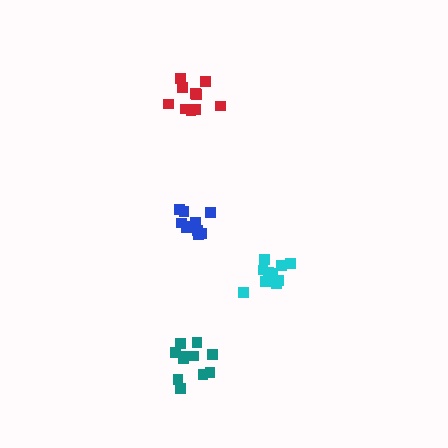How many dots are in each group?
Group 1: 11 dots, Group 2: 12 dots, Group 3: 10 dots, Group 4: 10 dots (43 total).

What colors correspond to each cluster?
The clusters are colored: teal, cyan, blue, red.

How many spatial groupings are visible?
There are 4 spatial groupings.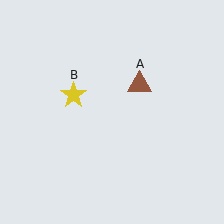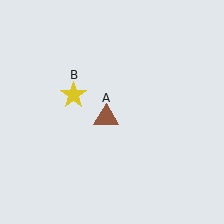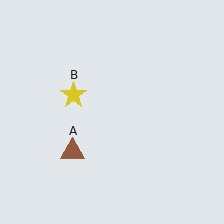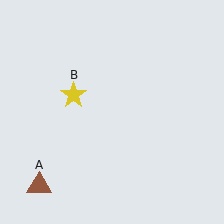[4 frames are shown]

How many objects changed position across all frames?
1 object changed position: brown triangle (object A).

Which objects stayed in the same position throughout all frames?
Yellow star (object B) remained stationary.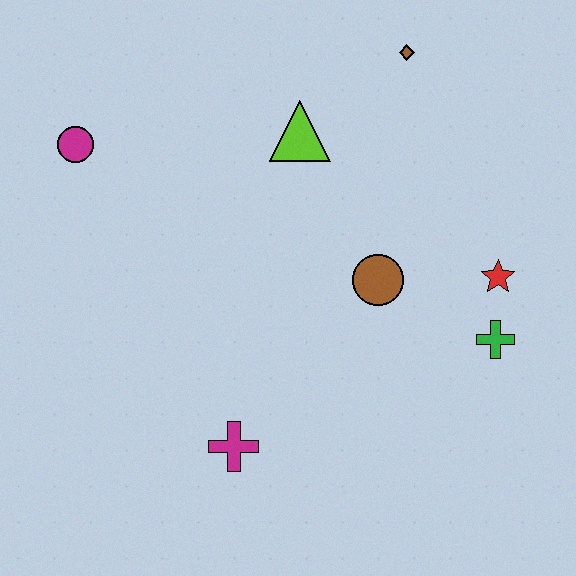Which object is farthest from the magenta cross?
The brown diamond is farthest from the magenta cross.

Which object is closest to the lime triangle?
The brown diamond is closest to the lime triangle.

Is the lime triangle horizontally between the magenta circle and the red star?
Yes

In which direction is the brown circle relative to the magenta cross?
The brown circle is above the magenta cross.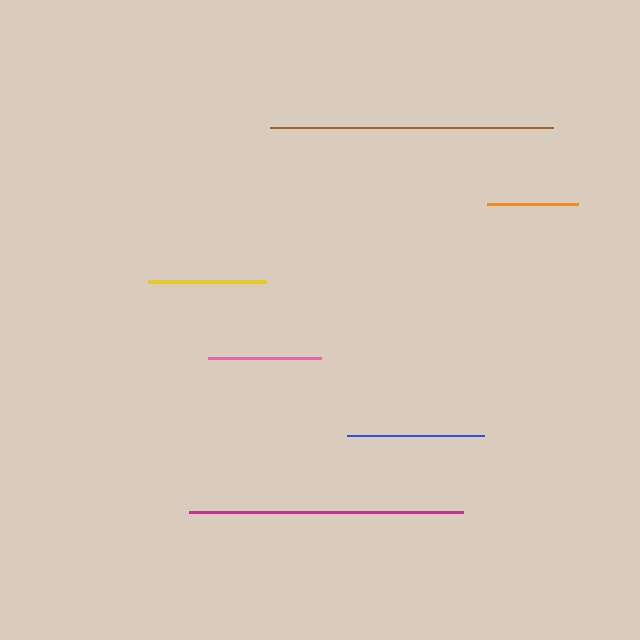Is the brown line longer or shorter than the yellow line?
The brown line is longer than the yellow line.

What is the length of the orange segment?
The orange segment is approximately 92 pixels long.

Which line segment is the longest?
The brown line is the longest at approximately 284 pixels.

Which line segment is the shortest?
The orange line is the shortest at approximately 92 pixels.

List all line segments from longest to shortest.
From longest to shortest: brown, magenta, blue, yellow, pink, orange.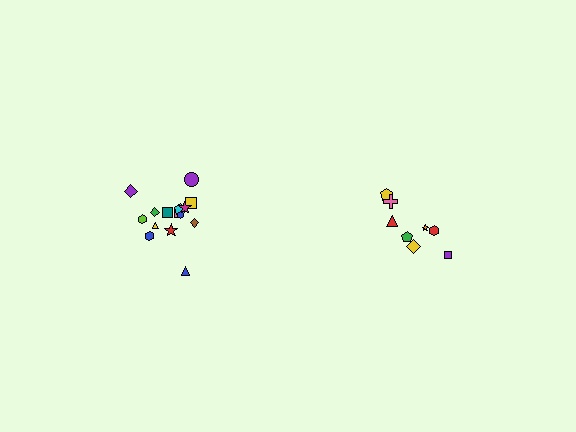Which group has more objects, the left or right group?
The left group.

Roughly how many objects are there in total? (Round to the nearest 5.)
Roughly 25 objects in total.